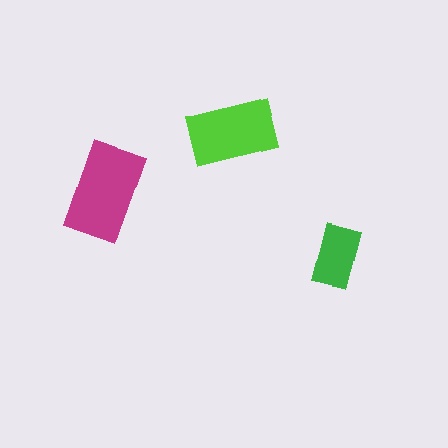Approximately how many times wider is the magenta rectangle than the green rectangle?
About 1.5 times wider.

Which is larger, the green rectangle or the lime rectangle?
The lime one.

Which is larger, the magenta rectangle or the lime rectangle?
The magenta one.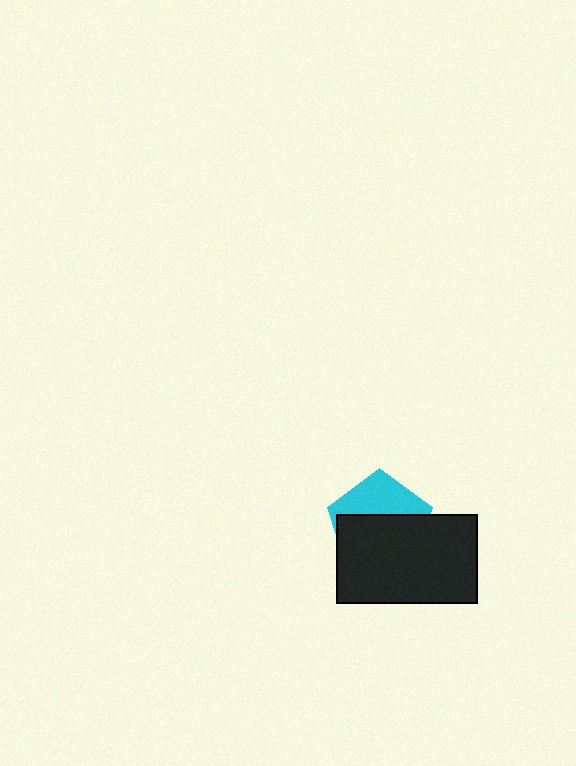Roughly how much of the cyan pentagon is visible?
A small part of it is visible (roughly 38%).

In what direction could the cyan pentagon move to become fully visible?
The cyan pentagon could move up. That would shift it out from behind the black rectangle entirely.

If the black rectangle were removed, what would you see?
You would see the complete cyan pentagon.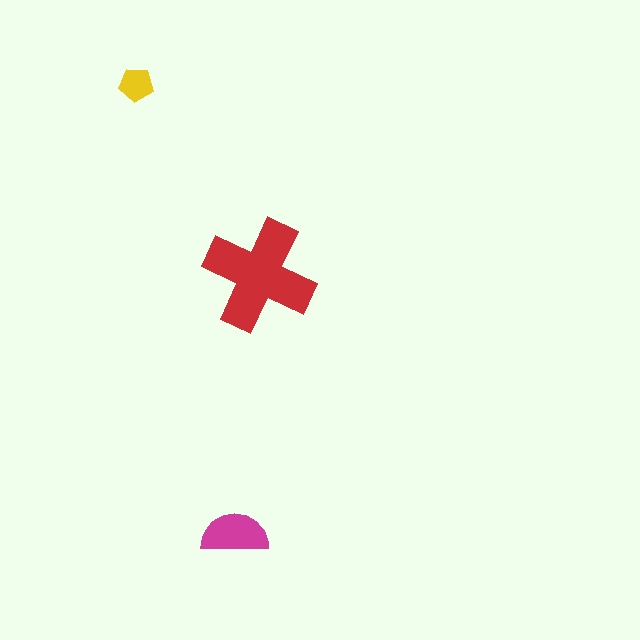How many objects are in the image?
There are 3 objects in the image.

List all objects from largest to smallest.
The red cross, the magenta semicircle, the yellow pentagon.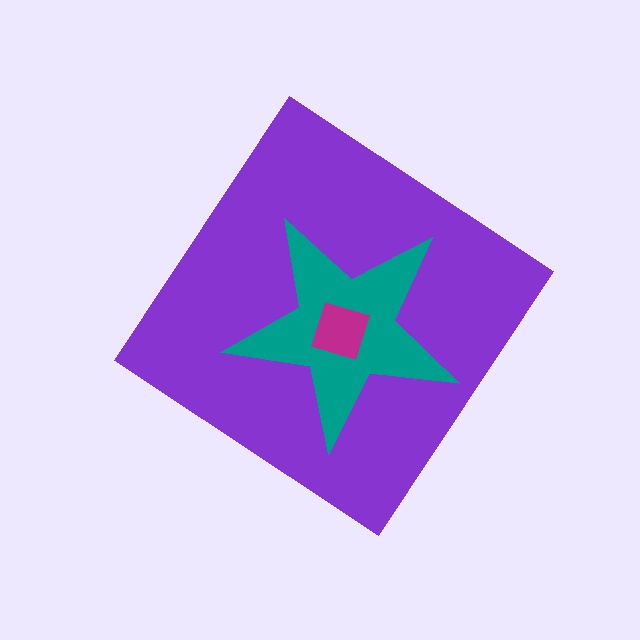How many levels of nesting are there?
3.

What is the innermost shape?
The magenta square.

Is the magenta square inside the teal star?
Yes.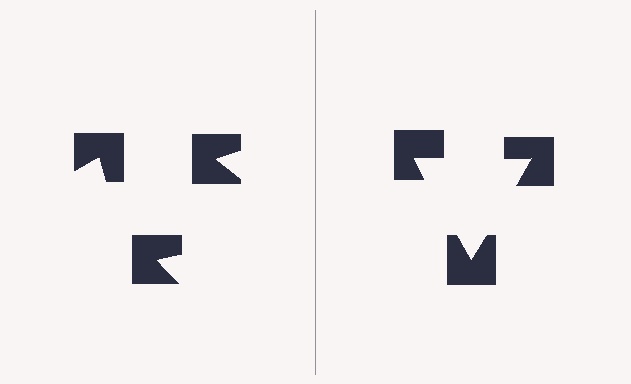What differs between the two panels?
The notched squares are positioned identically on both sides; only the wedge orientations differ. On the right they align to a triangle; on the left they are misaligned.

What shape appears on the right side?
An illusory triangle.